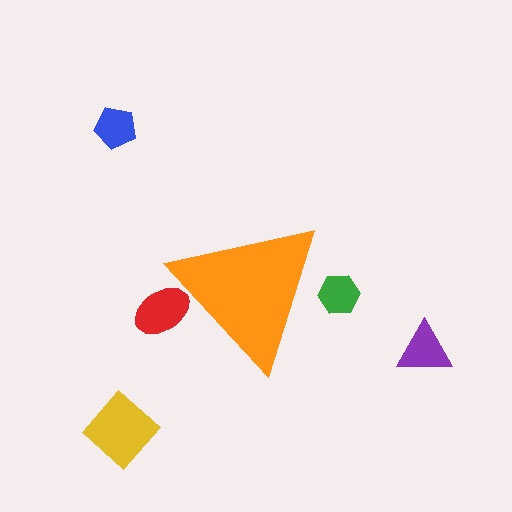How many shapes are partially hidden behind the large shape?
2 shapes are partially hidden.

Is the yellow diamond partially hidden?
No, the yellow diamond is fully visible.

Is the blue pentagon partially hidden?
No, the blue pentagon is fully visible.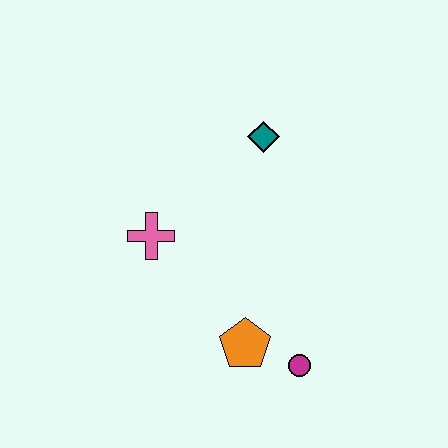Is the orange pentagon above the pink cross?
No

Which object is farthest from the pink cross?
The magenta circle is farthest from the pink cross.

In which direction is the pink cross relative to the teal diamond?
The pink cross is to the left of the teal diamond.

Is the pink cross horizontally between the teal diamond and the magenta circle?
No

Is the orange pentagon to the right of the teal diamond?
No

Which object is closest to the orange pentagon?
The magenta circle is closest to the orange pentagon.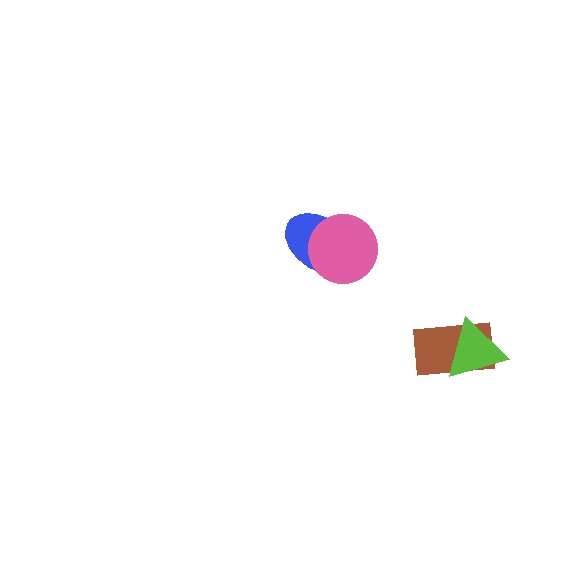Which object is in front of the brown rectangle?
The lime triangle is in front of the brown rectangle.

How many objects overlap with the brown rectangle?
1 object overlaps with the brown rectangle.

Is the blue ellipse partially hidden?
Yes, it is partially covered by another shape.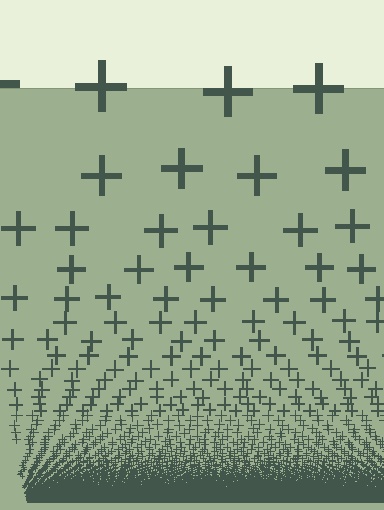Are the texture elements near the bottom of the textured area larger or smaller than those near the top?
Smaller. The gradient is inverted — elements near the bottom are smaller and denser.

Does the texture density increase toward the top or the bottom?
Density increases toward the bottom.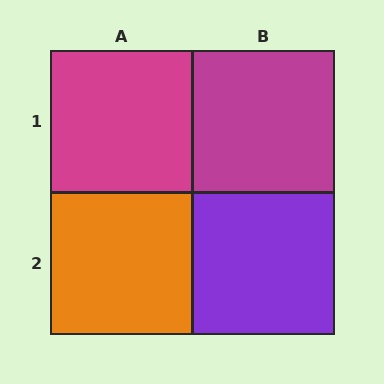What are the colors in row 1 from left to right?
Magenta, magenta.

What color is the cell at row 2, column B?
Purple.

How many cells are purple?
1 cell is purple.